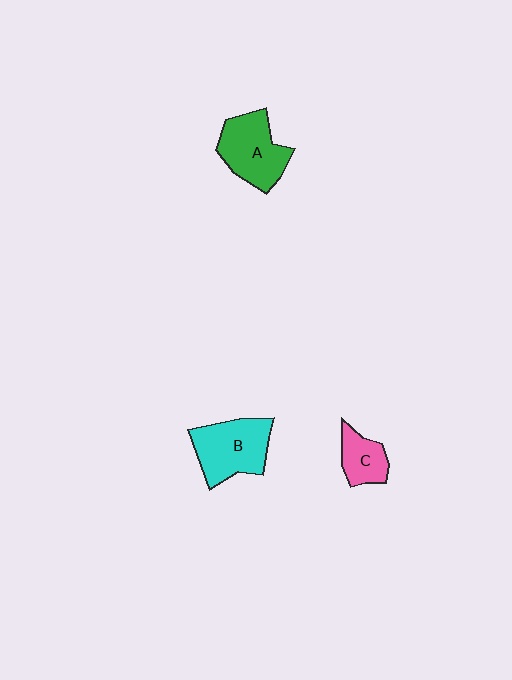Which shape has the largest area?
Shape B (cyan).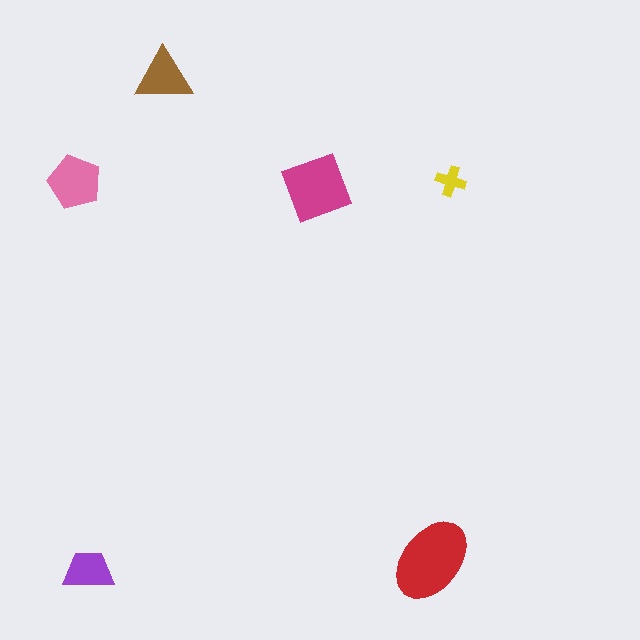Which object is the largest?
The red ellipse.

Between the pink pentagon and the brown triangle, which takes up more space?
The pink pentagon.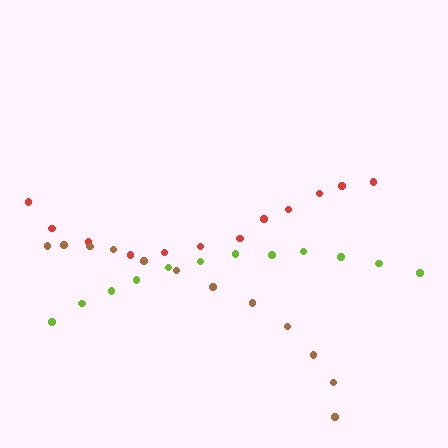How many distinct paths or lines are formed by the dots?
There are 3 distinct paths.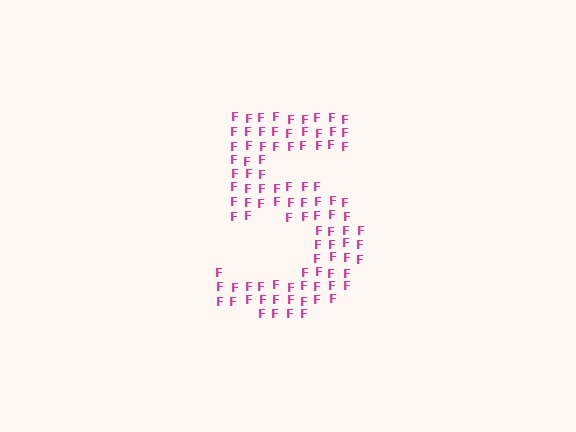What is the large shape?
The large shape is the digit 5.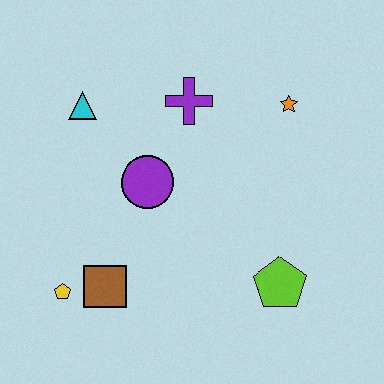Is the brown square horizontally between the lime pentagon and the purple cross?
No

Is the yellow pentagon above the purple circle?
No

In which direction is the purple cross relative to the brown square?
The purple cross is above the brown square.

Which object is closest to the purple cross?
The purple circle is closest to the purple cross.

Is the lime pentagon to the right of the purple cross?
Yes